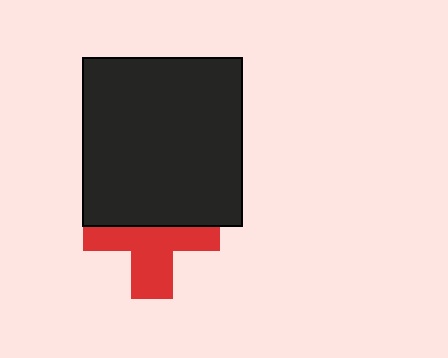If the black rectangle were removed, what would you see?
You would see the complete red cross.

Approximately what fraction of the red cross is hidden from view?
Roughly 46% of the red cross is hidden behind the black rectangle.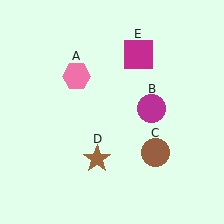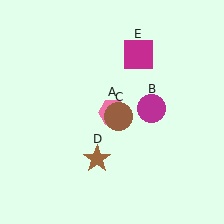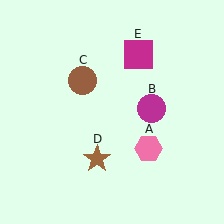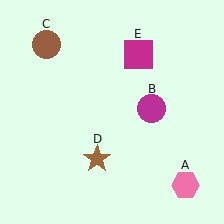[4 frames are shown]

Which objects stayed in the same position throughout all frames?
Magenta circle (object B) and brown star (object D) and magenta square (object E) remained stationary.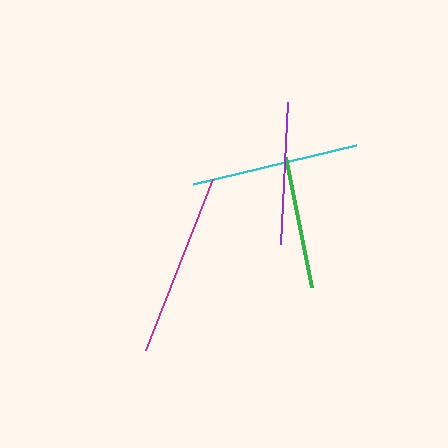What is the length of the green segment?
The green segment is approximately 133 pixels long.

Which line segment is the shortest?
The green line is the shortest at approximately 133 pixels.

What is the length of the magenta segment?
The magenta segment is approximately 184 pixels long.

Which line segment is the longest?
The magenta line is the longest at approximately 184 pixels.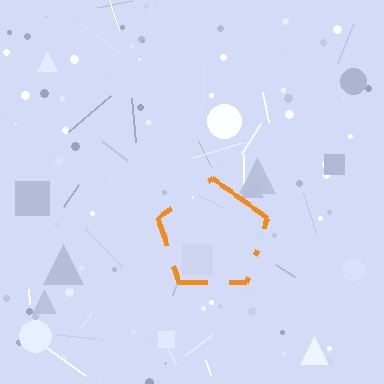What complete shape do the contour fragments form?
The contour fragments form a pentagon.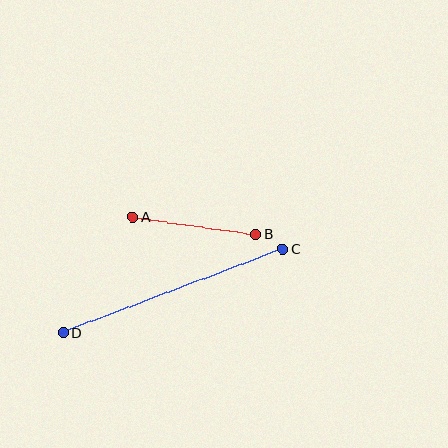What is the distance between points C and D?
The distance is approximately 235 pixels.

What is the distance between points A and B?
The distance is approximately 124 pixels.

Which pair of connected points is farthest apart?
Points C and D are farthest apart.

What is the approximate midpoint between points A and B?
The midpoint is at approximately (194, 226) pixels.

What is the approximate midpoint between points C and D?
The midpoint is at approximately (173, 291) pixels.